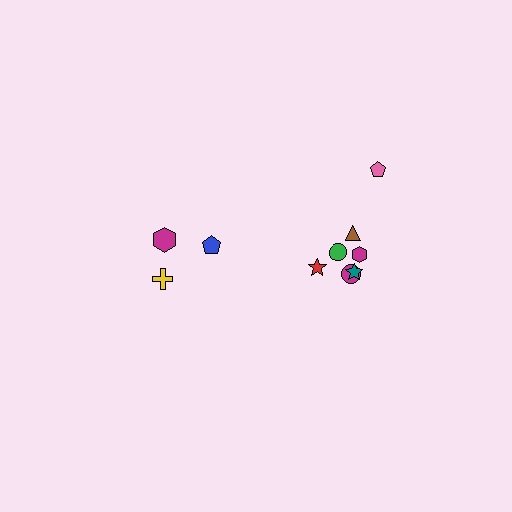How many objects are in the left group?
There are 3 objects.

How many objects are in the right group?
There are 7 objects.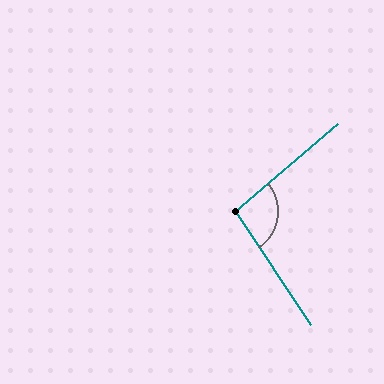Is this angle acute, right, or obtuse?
It is obtuse.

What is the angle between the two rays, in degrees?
Approximately 97 degrees.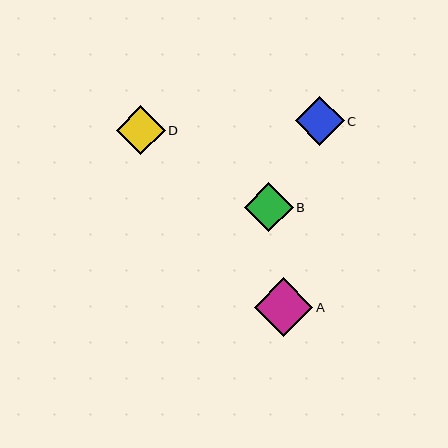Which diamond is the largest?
Diamond A is the largest with a size of approximately 58 pixels.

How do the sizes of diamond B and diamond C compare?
Diamond B and diamond C are approximately the same size.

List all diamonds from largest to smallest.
From largest to smallest: A, D, B, C.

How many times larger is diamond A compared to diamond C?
Diamond A is approximately 1.2 times the size of diamond C.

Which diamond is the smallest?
Diamond C is the smallest with a size of approximately 49 pixels.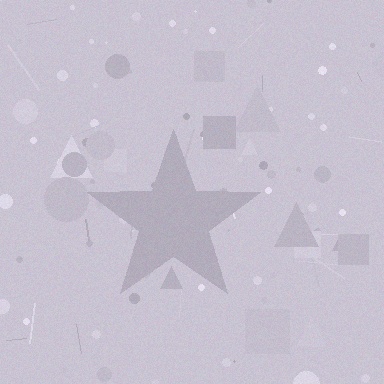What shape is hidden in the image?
A star is hidden in the image.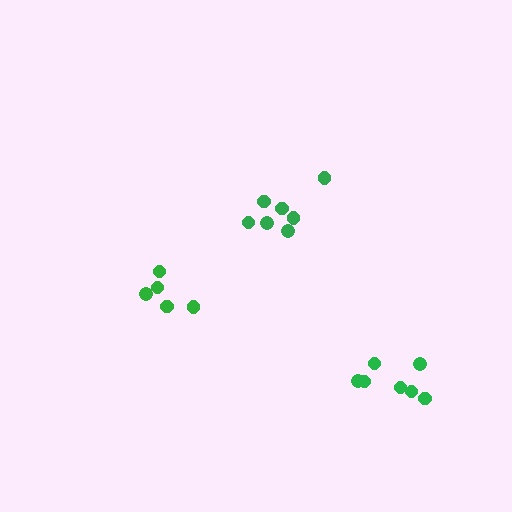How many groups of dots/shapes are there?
There are 3 groups.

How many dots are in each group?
Group 1: 5 dots, Group 2: 7 dots, Group 3: 7 dots (19 total).